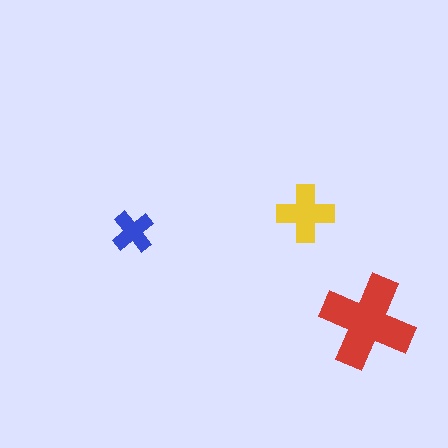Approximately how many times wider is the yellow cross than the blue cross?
About 1.5 times wider.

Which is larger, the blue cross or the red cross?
The red one.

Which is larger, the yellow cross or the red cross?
The red one.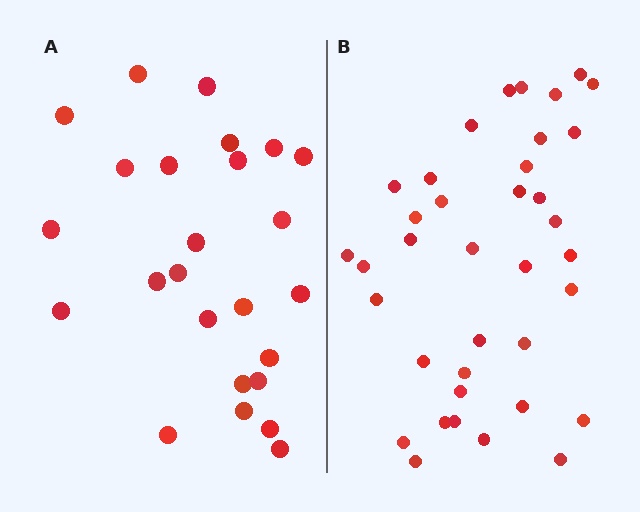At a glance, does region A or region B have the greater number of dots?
Region B (the right region) has more dots.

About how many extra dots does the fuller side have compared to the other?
Region B has roughly 12 or so more dots than region A.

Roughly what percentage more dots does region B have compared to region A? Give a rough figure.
About 50% more.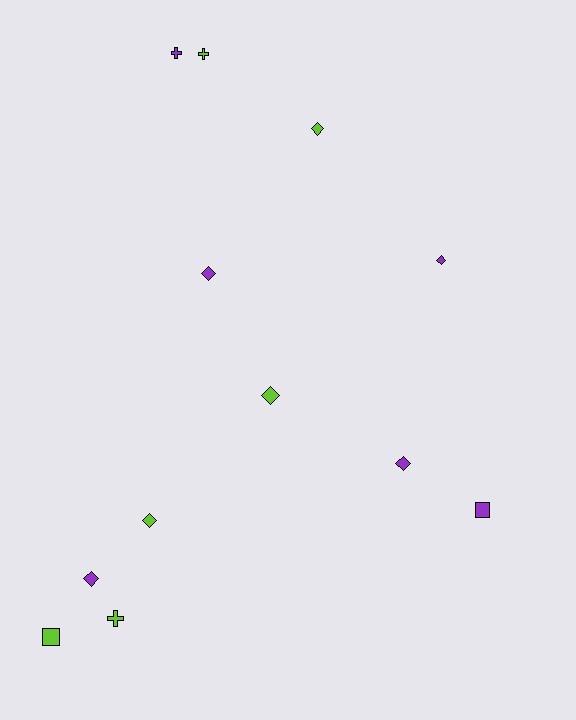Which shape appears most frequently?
Diamond, with 7 objects.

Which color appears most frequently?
Lime, with 6 objects.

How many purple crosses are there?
There is 1 purple cross.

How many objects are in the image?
There are 12 objects.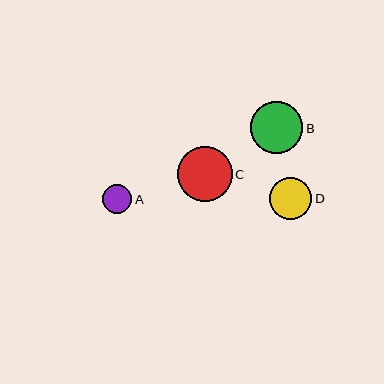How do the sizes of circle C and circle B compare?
Circle C and circle B are approximately the same size.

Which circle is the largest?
Circle C is the largest with a size of approximately 55 pixels.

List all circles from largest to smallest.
From largest to smallest: C, B, D, A.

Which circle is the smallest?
Circle A is the smallest with a size of approximately 29 pixels.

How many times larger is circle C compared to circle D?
Circle C is approximately 1.3 times the size of circle D.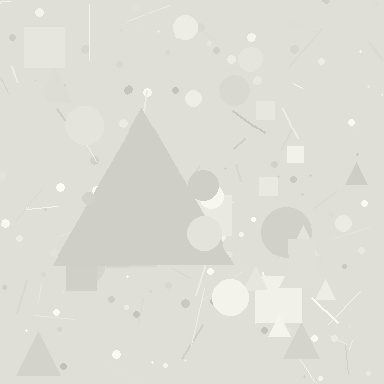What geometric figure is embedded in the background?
A triangle is embedded in the background.